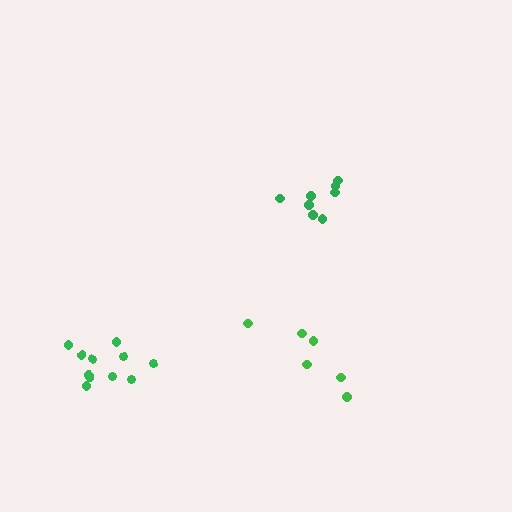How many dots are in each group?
Group 1: 11 dots, Group 2: 6 dots, Group 3: 8 dots (25 total).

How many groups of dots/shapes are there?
There are 3 groups.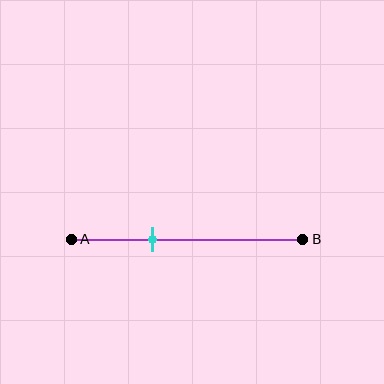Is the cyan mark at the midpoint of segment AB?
No, the mark is at about 35% from A, not at the 50% midpoint.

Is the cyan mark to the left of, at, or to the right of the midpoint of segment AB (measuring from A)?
The cyan mark is to the left of the midpoint of segment AB.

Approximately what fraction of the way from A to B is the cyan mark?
The cyan mark is approximately 35% of the way from A to B.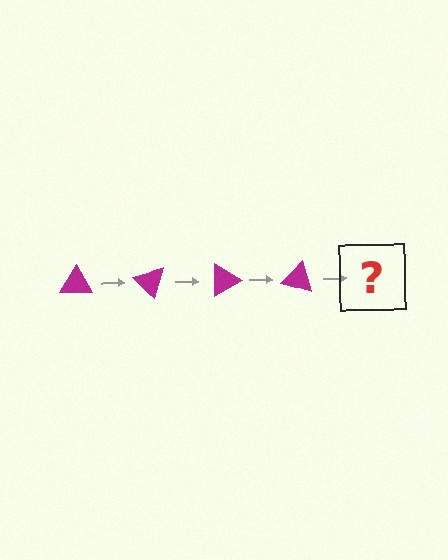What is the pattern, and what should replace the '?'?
The pattern is that the triangle rotates 45 degrees each step. The '?' should be a magenta triangle rotated 180 degrees.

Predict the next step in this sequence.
The next step is a magenta triangle rotated 180 degrees.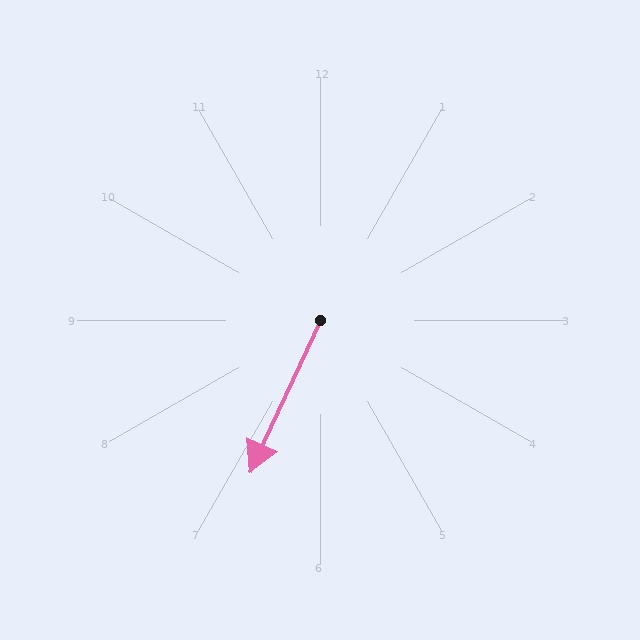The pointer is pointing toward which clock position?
Roughly 7 o'clock.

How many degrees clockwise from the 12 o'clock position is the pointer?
Approximately 205 degrees.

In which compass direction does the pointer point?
Southwest.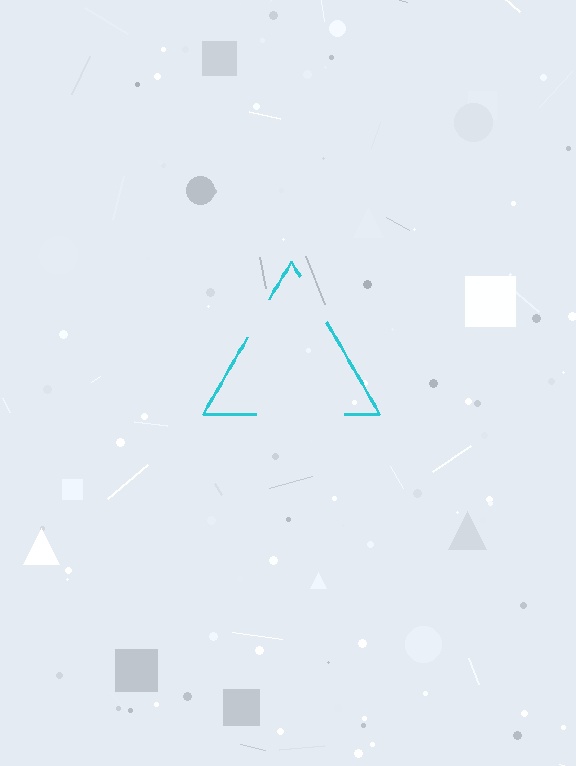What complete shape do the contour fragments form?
The contour fragments form a triangle.